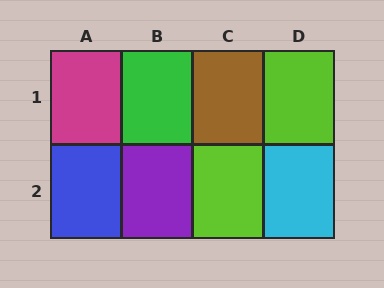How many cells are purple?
1 cell is purple.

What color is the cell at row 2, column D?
Cyan.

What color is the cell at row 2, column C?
Lime.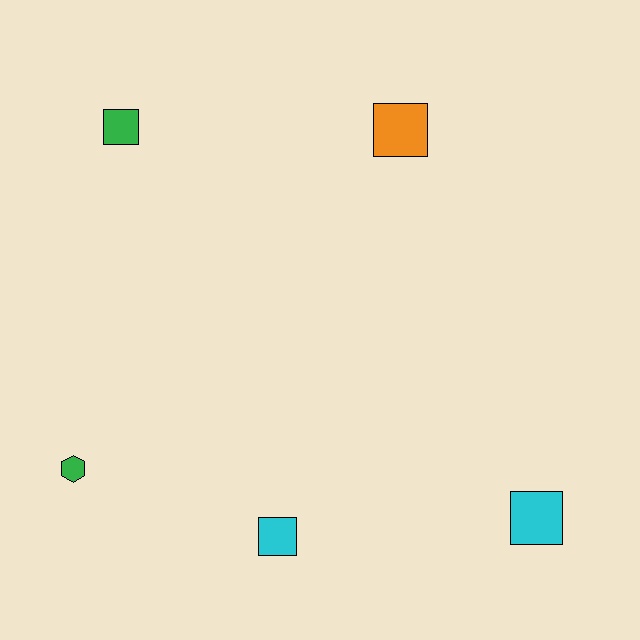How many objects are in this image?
There are 5 objects.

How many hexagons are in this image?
There is 1 hexagon.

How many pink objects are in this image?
There are no pink objects.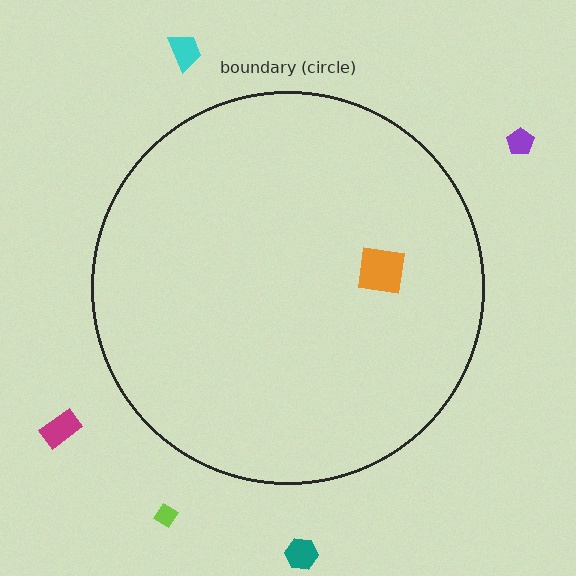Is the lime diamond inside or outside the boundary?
Outside.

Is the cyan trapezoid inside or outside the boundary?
Outside.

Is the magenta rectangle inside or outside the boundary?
Outside.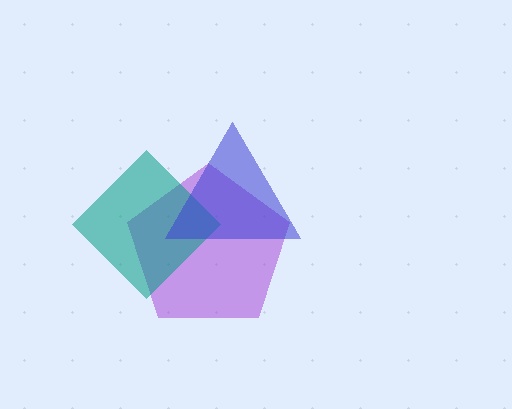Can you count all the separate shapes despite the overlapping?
Yes, there are 3 separate shapes.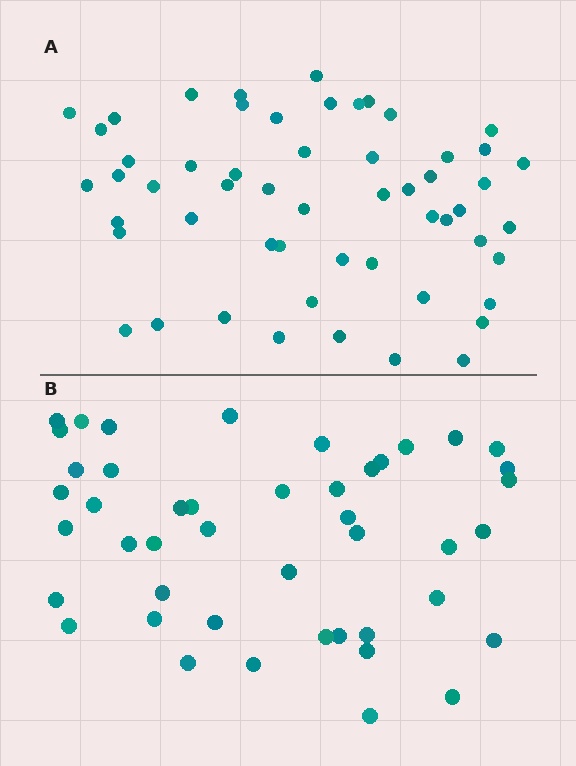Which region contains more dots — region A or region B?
Region A (the top region) has more dots.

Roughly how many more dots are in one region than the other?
Region A has roughly 10 or so more dots than region B.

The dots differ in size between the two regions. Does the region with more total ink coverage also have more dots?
No. Region B has more total ink coverage because its dots are larger, but region A actually contains more individual dots. Total area can be misleading — the number of items is what matters here.